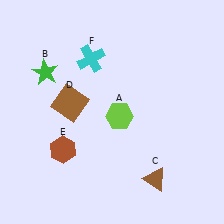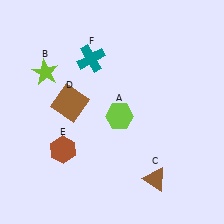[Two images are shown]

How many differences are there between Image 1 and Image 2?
There are 2 differences between the two images.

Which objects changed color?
B changed from green to lime. F changed from cyan to teal.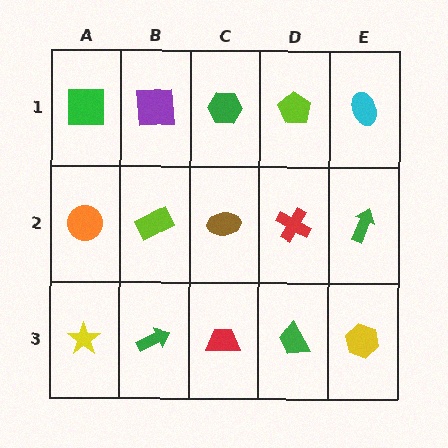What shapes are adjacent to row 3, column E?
A green arrow (row 2, column E), a green trapezoid (row 3, column D).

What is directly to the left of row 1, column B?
A green square.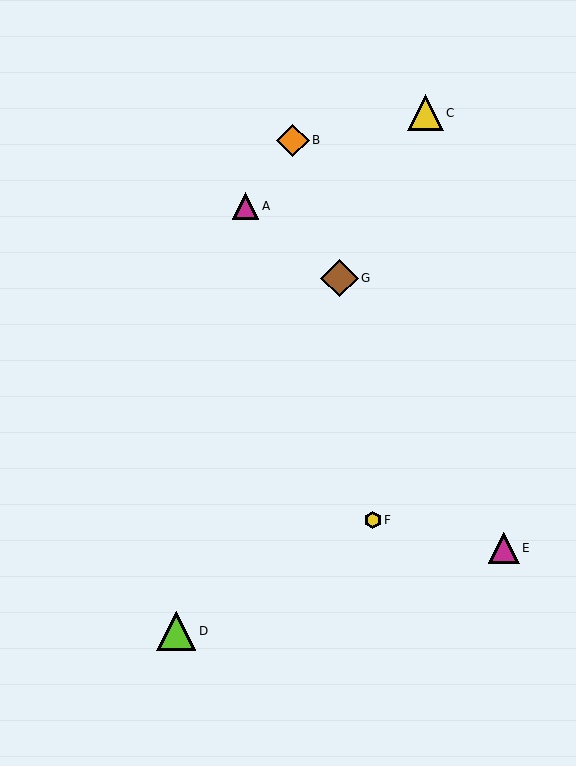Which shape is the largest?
The lime triangle (labeled D) is the largest.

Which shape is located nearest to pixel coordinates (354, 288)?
The brown diamond (labeled G) at (340, 278) is nearest to that location.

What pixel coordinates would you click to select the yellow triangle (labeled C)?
Click at (425, 113) to select the yellow triangle C.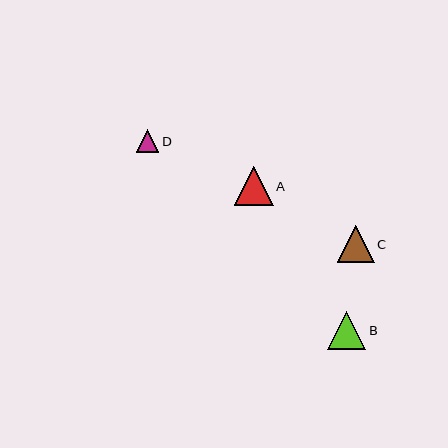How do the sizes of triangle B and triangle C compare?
Triangle B and triangle C are approximately the same size.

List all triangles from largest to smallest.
From largest to smallest: A, B, C, D.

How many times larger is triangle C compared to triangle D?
Triangle C is approximately 1.7 times the size of triangle D.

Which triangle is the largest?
Triangle A is the largest with a size of approximately 39 pixels.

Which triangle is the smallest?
Triangle D is the smallest with a size of approximately 22 pixels.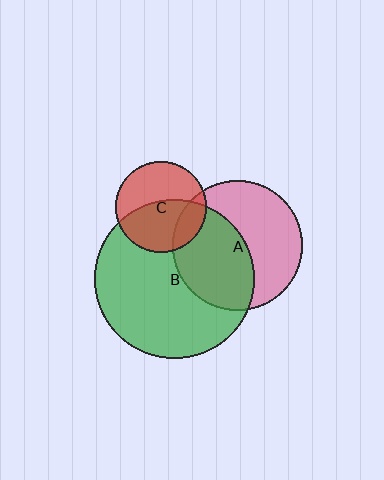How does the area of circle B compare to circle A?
Approximately 1.5 times.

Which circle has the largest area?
Circle B (green).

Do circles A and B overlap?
Yes.